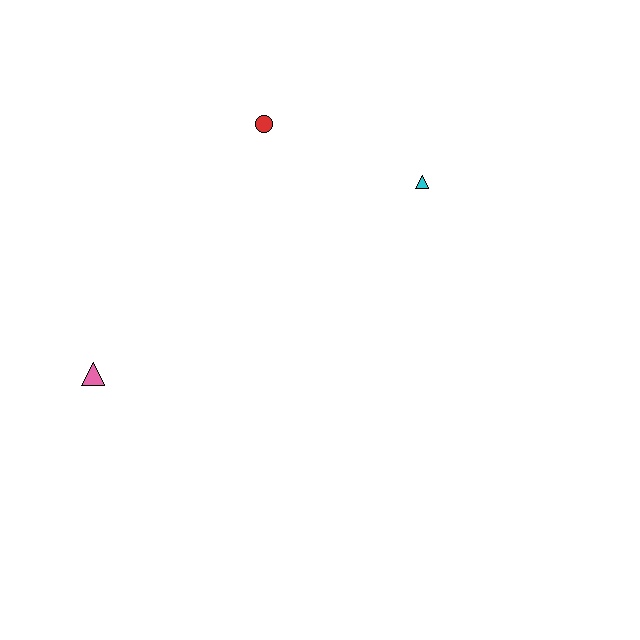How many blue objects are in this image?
There are no blue objects.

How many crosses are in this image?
There are no crosses.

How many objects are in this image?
There are 3 objects.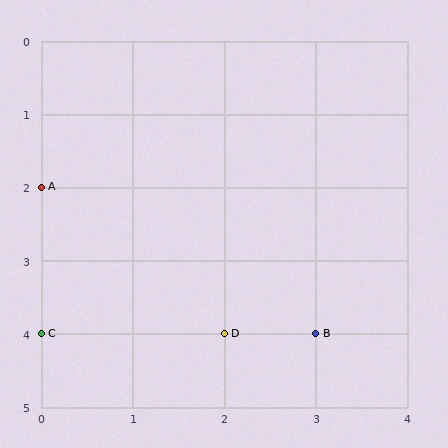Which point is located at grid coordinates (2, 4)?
Point D is at (2, 4).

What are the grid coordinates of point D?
Point D is at grid coordinates (2, 4).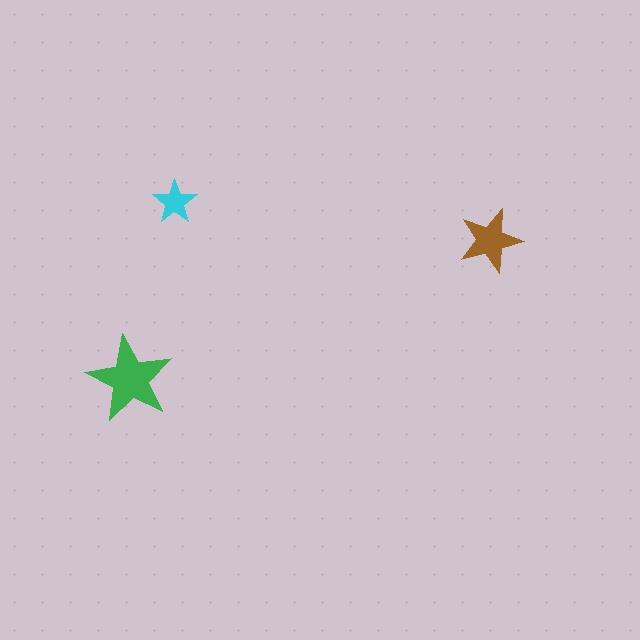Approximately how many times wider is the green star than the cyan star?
About 2 times wider.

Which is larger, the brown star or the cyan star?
The brown one.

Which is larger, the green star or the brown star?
The green one.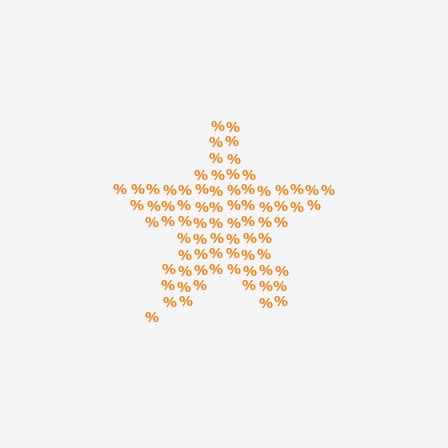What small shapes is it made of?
It is made of small percent signs.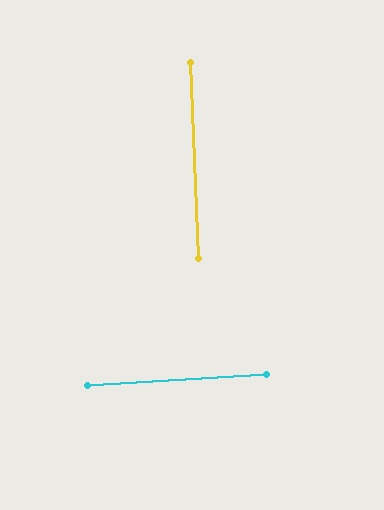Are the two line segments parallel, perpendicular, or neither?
Perpendicular — they meet at approximately 89°.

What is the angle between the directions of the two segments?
Approximately 89 degrees.